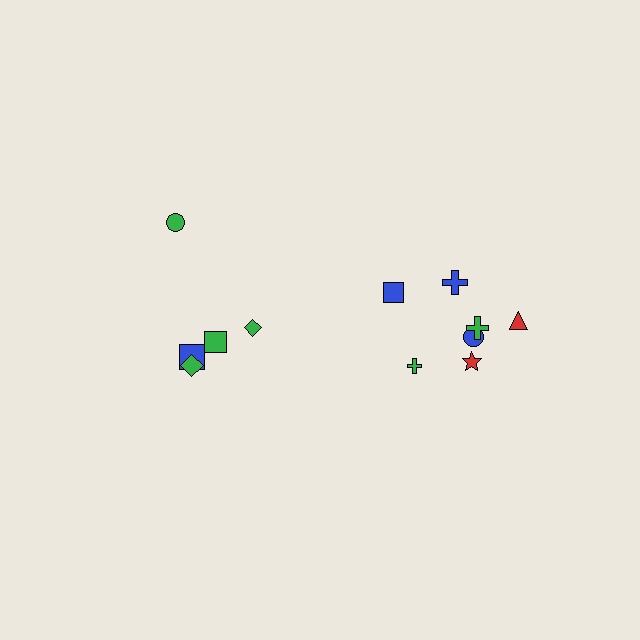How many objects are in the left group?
There are 5 objects.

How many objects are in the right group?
There are 7 objects.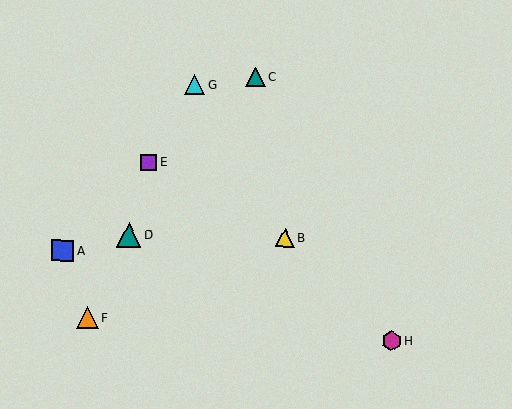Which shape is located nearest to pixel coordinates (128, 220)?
The teal triangle (labeled D) at (129, 235) is nearest to that location.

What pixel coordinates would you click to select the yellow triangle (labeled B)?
Click at (285, 238) to select the yellow triangle B.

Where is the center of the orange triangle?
The center of the orange triangle is at (87, 318).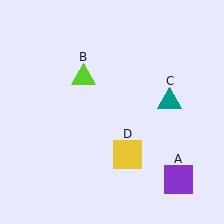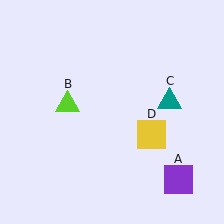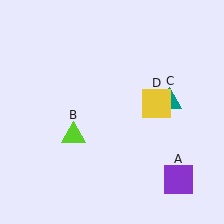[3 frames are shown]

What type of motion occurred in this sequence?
The lime triangle (object B), yellow square (object D) rotated counterclockwise around the center of the scene.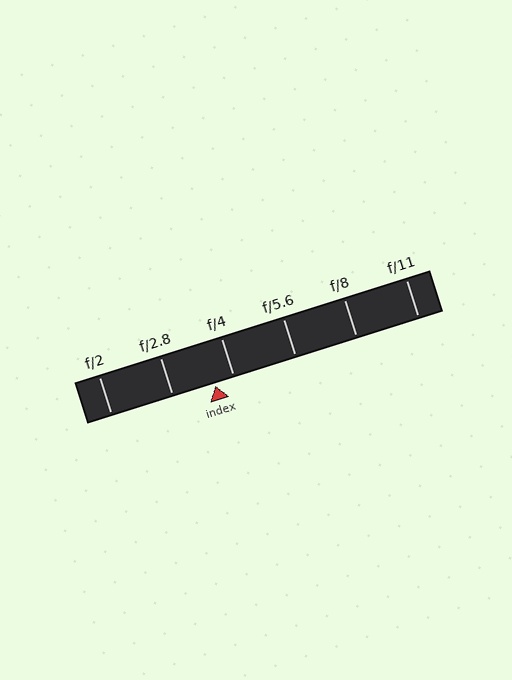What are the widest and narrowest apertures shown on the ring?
The widest aperture shown is f/2 and the narrowest is f/11.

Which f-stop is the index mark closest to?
The index mark is closest to f/4.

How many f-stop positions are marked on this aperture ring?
There are 6 f-stop positions marked.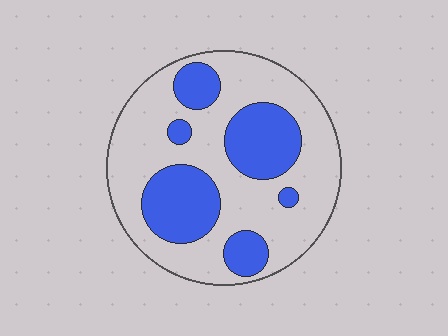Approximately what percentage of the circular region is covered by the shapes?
Approximately 30%.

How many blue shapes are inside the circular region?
6.